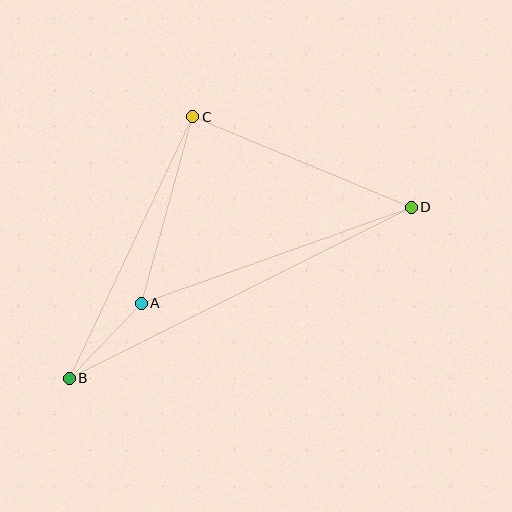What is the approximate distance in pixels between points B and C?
The distance between B and C is approximately 289 pixels.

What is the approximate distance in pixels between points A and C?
The distance between A and C is approximately 194 pixels.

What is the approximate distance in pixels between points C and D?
The distance between C and D is approximately 237 pixels.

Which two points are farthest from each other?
Points B and D are farthest from each other.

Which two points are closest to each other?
Points A and B are closest to each other.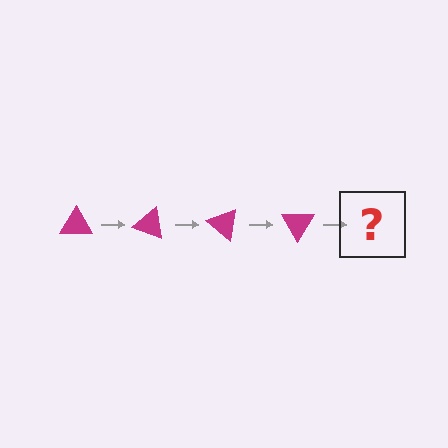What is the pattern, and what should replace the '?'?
The pattern is that the triangle rotates 20 degrees each step. The '?' should be a magenta triangle rotated 80 degrees.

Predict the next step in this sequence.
The next step is a magenta triangle rotated 80 degrees.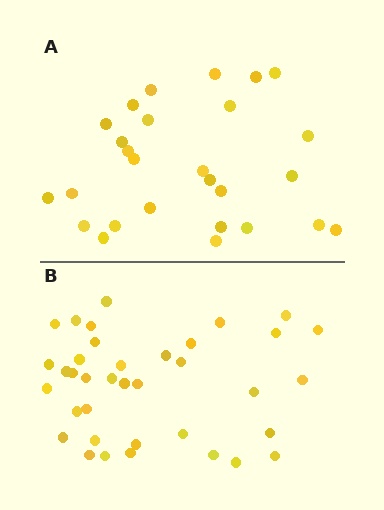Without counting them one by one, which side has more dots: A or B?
Region B (the bottom region) has more dots.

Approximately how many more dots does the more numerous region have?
Region B has roughly 10 or so more dots than region A.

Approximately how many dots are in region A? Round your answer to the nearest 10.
About 30 dots. (The exact count is 27, which rounds to 30.)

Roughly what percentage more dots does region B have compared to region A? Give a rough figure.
About 35% more.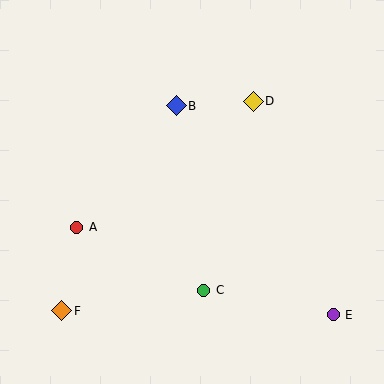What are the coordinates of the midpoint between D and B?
The midpoint between D and B is at (215, 104).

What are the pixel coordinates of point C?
Point C is at (204, 290).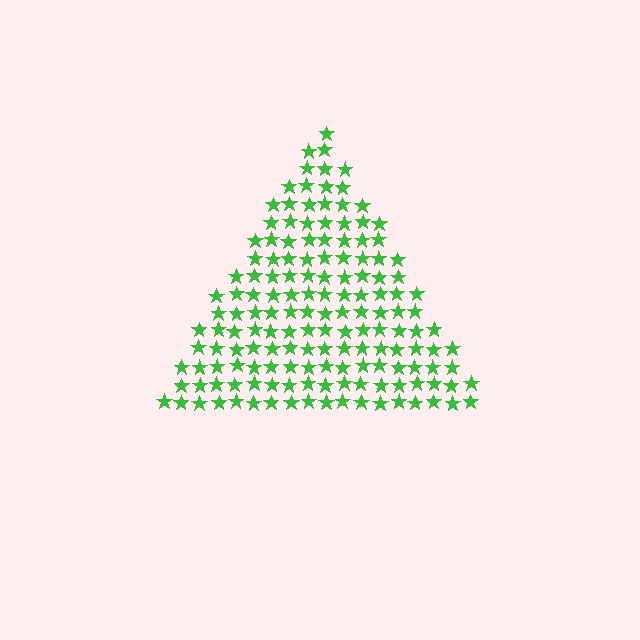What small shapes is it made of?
It is made of small stars.